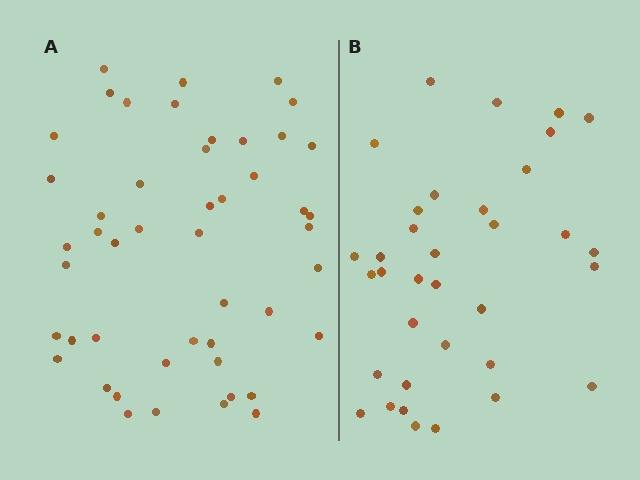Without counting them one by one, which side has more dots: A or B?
Region A (the left region) has more dots.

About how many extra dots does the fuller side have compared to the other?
Region A has approximately 15 more dots than region B.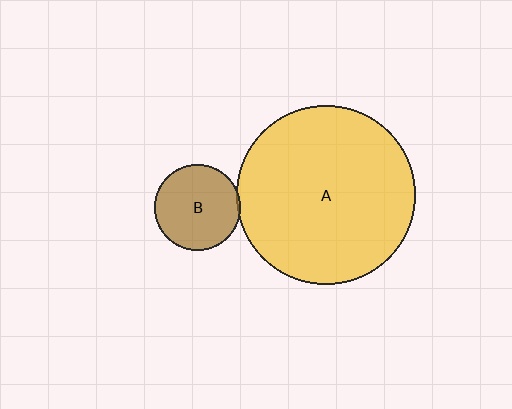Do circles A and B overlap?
Yes.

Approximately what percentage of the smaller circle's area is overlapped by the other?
Approximately 5%.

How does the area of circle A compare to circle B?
Approximately 4.3 times.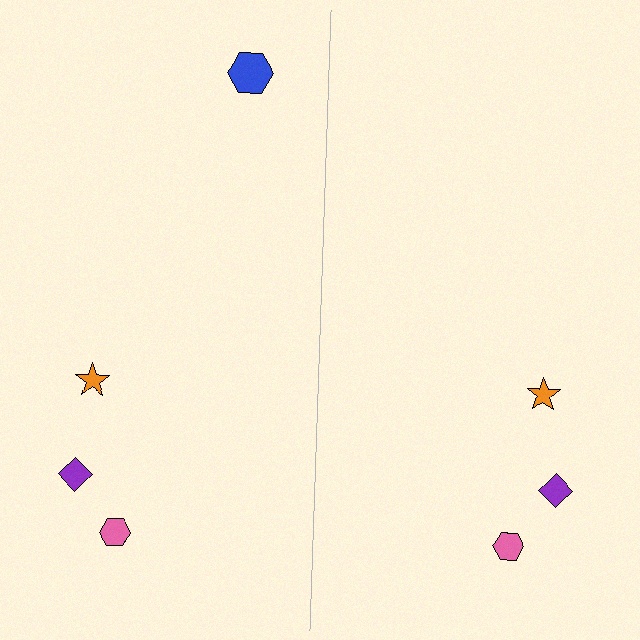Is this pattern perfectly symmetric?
No, the pattern is not perfectly symmetric. A blue hexagon is missing from the right side.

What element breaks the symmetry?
A blue hexagon is missing from the right side.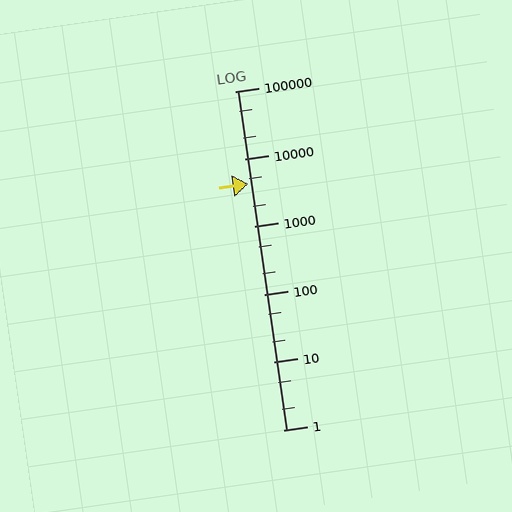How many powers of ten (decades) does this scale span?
The scale spans 5 decades, from 1 to 100000.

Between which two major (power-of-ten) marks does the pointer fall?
The pointer is between 1000 and 10000.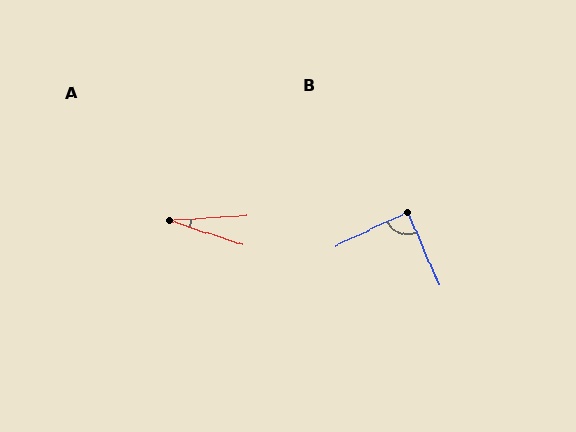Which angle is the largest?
B, at approximately 89 degrees.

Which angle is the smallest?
A, at approximately 22 degrees.